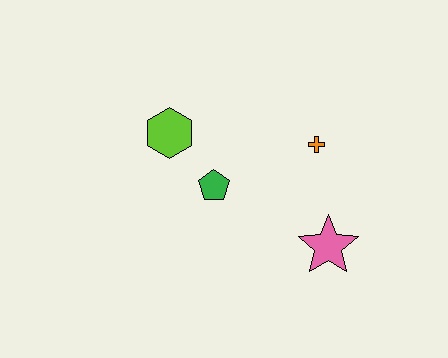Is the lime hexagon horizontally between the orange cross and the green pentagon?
No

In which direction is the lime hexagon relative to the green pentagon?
The lime hexagon is above the green pentagon.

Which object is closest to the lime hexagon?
The green pentagon is closest to the lime hexagon.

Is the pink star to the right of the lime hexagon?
Yes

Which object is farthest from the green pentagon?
The pink star is farthest from the green pentagon.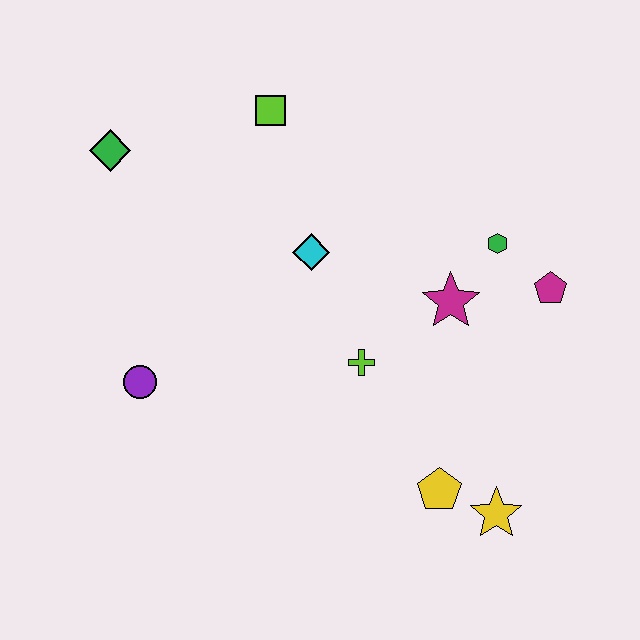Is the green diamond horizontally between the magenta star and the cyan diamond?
No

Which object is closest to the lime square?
The cyan diamond is closest to the lime square.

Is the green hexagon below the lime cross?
No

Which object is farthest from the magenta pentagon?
The green diamond is farthest from the magenta pentagon.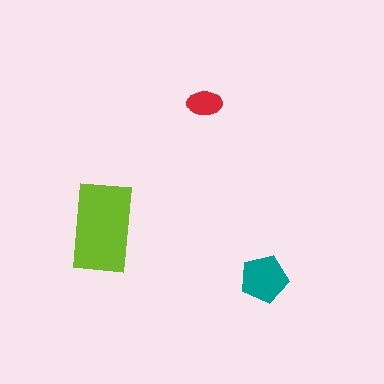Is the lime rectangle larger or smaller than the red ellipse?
Larger.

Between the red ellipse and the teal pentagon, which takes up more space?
The teal pentagon.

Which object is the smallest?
The red ellipse.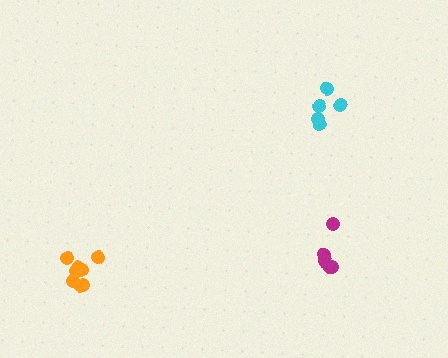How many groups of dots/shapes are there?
There are 3 groups.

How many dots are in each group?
Group 1: 5 dots, Group 2: 5 dots, Group 3: 8 dots (18 total).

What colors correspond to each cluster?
The clusters are colored: cyan, magenta, orange.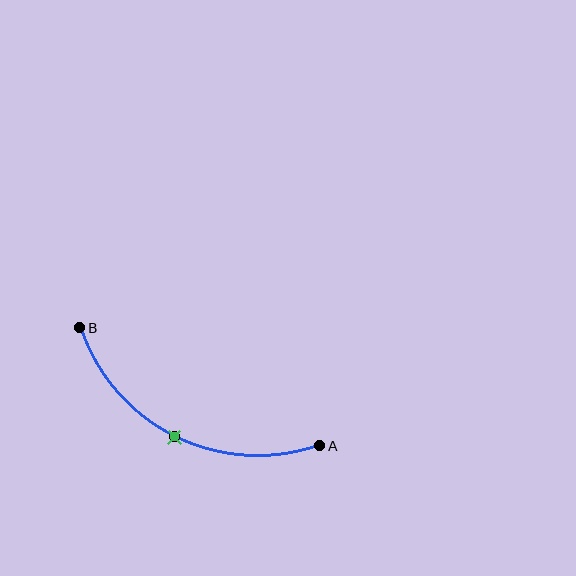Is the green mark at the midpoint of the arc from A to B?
Yes. The green mark lies on the arc at equal arc-length from both A and B — it is the arc midpoint.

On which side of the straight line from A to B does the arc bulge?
The arc bulges below the straight line connecting A and B.